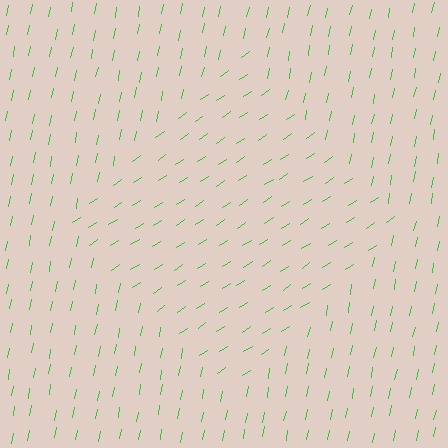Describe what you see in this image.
The image is filled with small green line segments. A diamond region in the image has lines oriented differently from the surrounding lines, creating a visible texture boundary.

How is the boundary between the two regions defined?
The boundary is defined purely by a change in line orientation (approximately 45 degrees difference). All lines are the same color and thickness.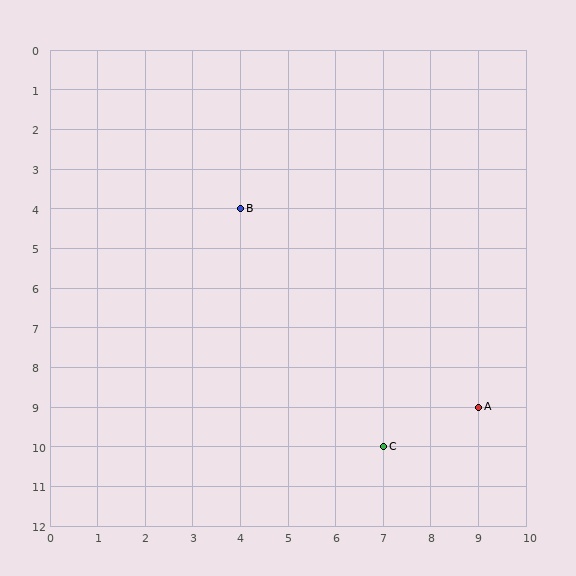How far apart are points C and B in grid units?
Points C and B are 3 columns and 6 rows apart (about 6.7 grid units diagonally).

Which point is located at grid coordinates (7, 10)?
Point C is at (7, 10).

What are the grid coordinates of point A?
Point A is at grid coordinates (9, 9).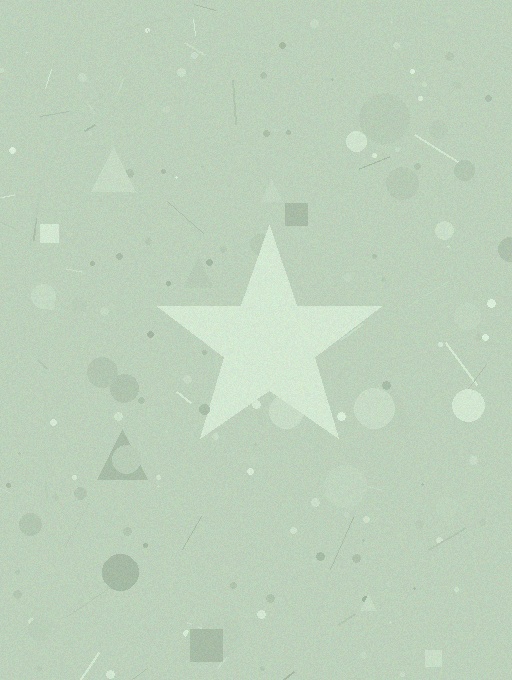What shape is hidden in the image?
A star is hidden in the image.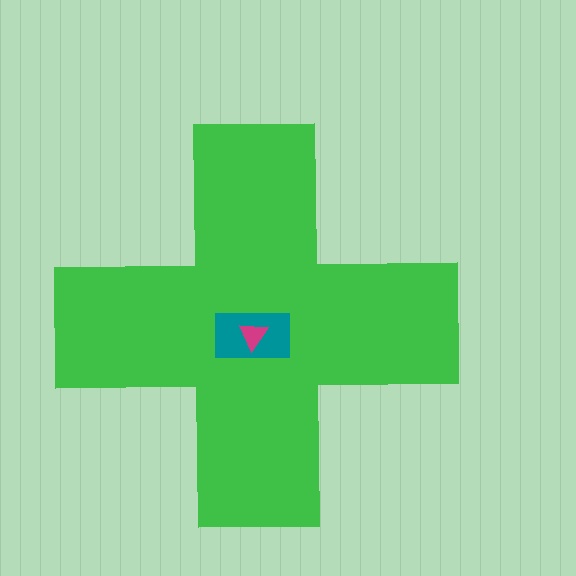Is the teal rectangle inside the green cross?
Yes.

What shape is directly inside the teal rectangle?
The magenta triangle.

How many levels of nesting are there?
3.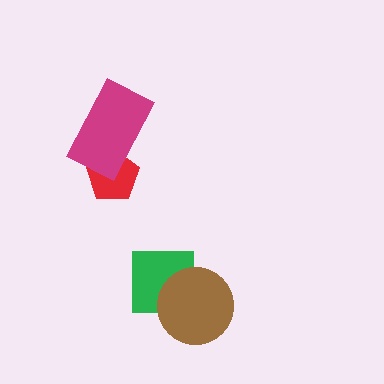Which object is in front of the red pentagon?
The magenta rectangle is in front of the red pentagon.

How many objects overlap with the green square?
1 object overlaps with the green square.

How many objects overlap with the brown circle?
1 object overlaps with the brown circle.